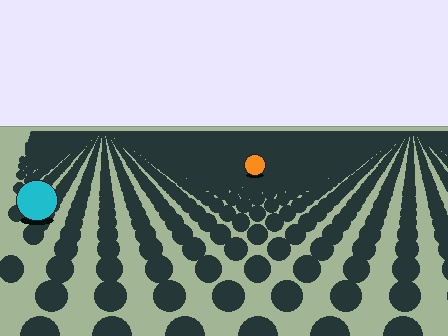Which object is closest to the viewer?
The cyan circle is closest. The texture marks near it are larger and more spread out.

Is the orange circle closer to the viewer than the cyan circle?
No. The cyan circle is closer — you can tell from the texture gradient: the ground texture is coarser near it.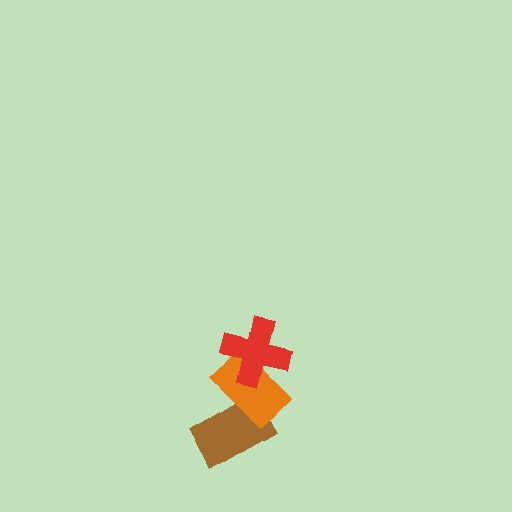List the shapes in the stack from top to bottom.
From top to bottom: the red cross, the orange rectangle, the brown rectangle.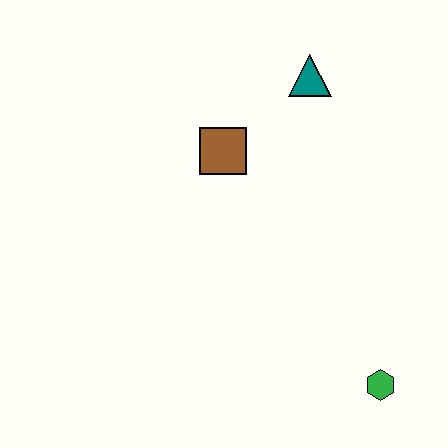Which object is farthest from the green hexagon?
The teal triangle is farthest from the green hexagon.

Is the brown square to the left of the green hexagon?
Yes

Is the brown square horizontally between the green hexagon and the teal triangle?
No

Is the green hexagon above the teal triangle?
No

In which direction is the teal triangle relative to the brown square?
The teal triangle is to the right of the brown square.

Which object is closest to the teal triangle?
The brown square is closest to the teal triangle.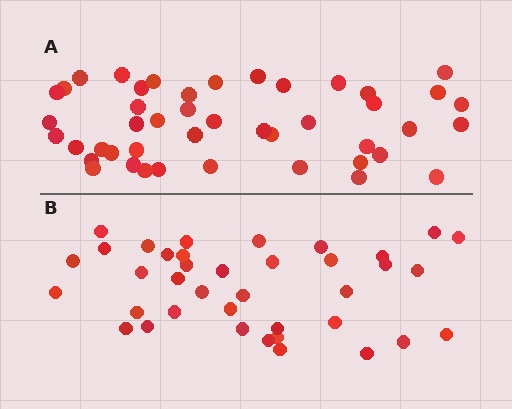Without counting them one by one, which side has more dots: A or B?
Region A (the top region) has more dots.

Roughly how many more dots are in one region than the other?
Region A has roughly 8 or so more dots than region B.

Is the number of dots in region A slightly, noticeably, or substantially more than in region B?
Region A has only slightly more — the two regions are fairly close. The ratio is roughly 1.2 to 1.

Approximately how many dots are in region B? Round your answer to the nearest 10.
About 40 dots. (The exact count is 38, which rounds to 40.)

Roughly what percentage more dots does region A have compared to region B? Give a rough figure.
About 20% more.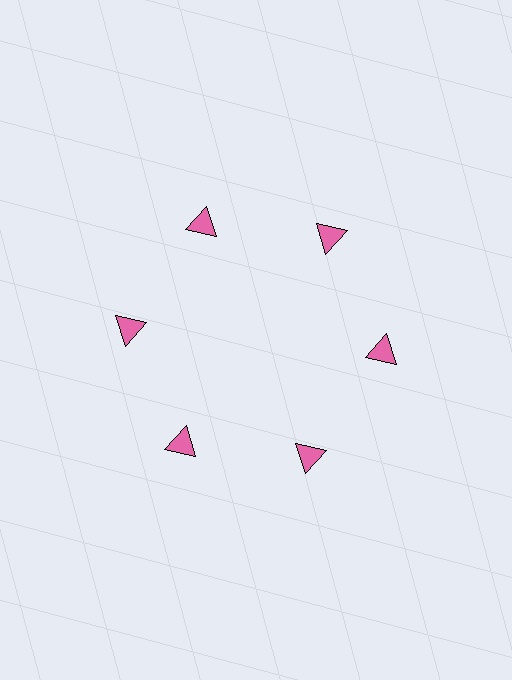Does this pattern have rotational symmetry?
Yes, this pattern has 6-fold rotational symmetry. It looks the same after rotating 60 degrees around the center.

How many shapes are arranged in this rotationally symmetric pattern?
There are 6 shapes, arranged in 6 groups of 1.